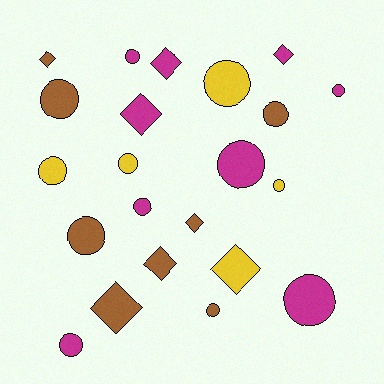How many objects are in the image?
There are 22 objects.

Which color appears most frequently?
Magenta, with 9 objects.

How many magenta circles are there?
There are 6 magenta circles.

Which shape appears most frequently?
Circle, with 14 objects.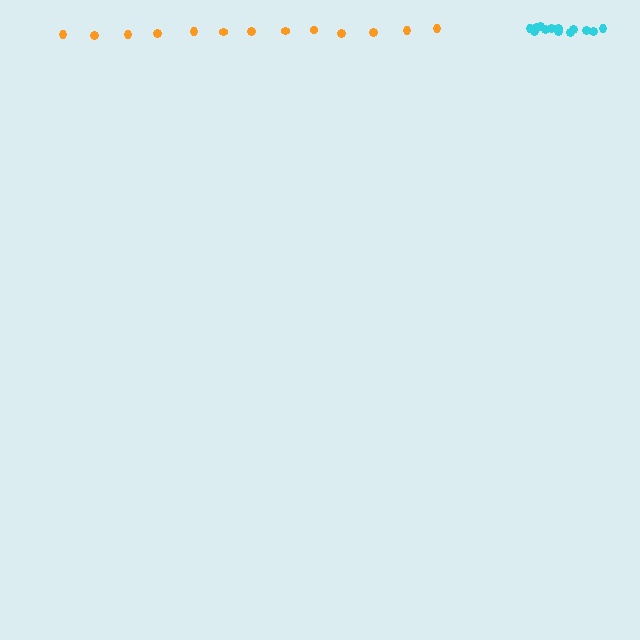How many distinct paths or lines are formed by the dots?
There are 2 distinct paths.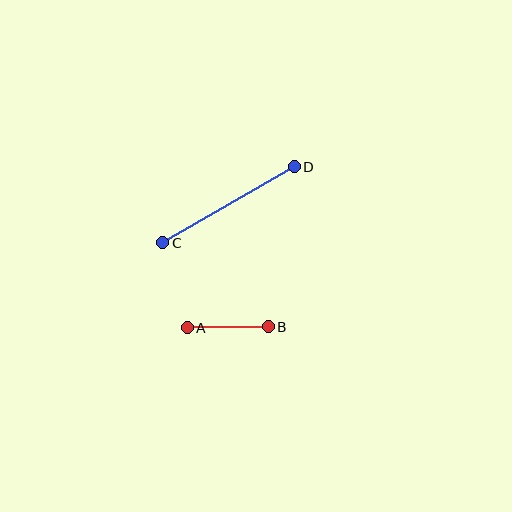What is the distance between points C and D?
The distance is approximately 152 pixels.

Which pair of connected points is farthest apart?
Points C and D are farthest apart.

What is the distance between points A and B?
The distance is approximately 81 pixels.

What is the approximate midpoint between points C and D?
The midpoint is at approximately (229, 205) pixels.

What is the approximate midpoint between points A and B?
The midpoint is at approximately (228, 327) pixels.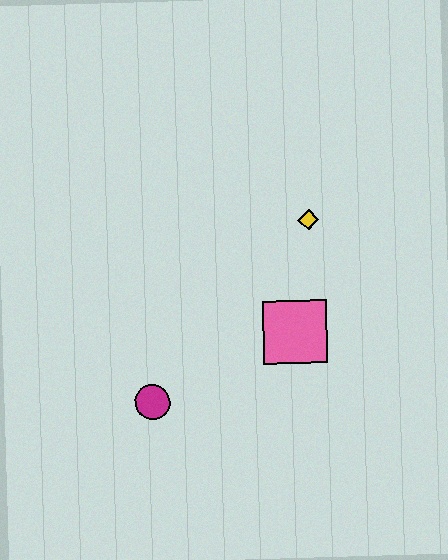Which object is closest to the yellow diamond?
The pink square is closest to the yellow diamond.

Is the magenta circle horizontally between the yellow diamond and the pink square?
No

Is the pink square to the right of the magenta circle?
Yes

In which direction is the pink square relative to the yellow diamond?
The pink square is below the yellow diamond.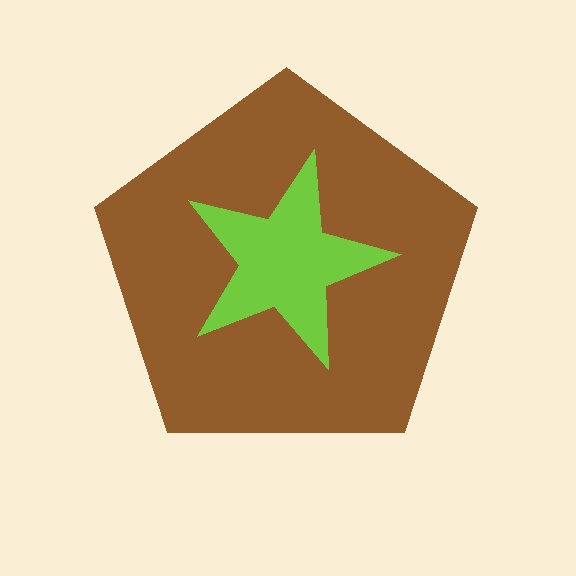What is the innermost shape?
The lime star.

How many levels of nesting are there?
2.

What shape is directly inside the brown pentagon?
The lime star.